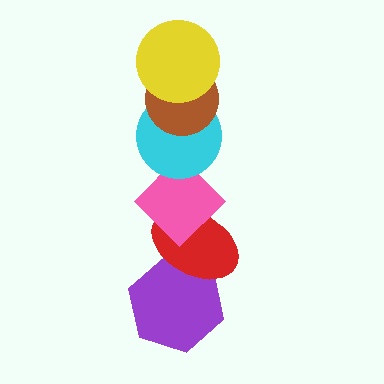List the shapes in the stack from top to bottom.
From top to bottom: the yellow circle, the brown circle, the cyan circle, the pink diamond, the red ellipse, the purple hexagon.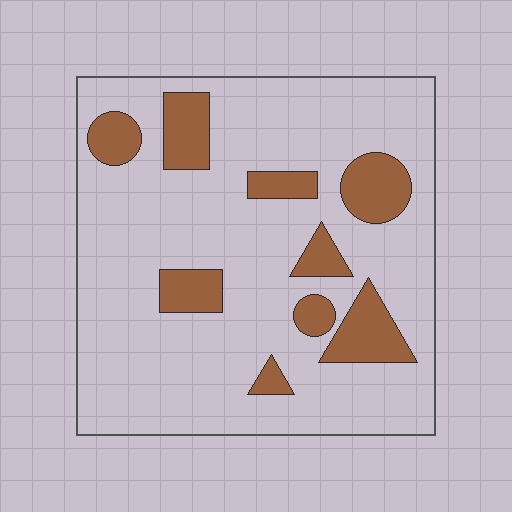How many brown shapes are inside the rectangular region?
9.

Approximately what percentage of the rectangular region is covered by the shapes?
Approximately 20%.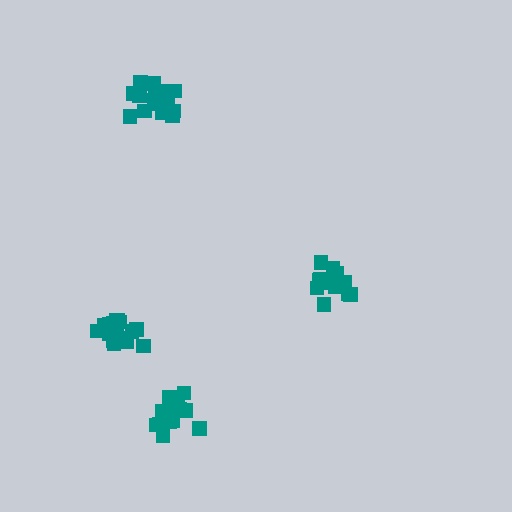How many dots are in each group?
Group 1: 14 dots, Group 2: 17 dots, Group 3: 16 dots, Group 4: 19 dots (66 total).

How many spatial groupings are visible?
There are 4 spatial groupings.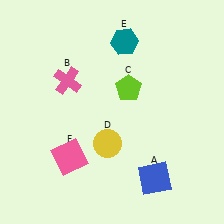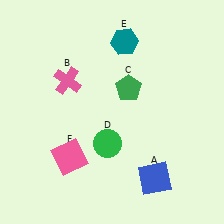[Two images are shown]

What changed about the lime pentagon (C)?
In Image 1, C is lime. In Image 2, it changed to green.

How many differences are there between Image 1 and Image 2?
There are 2 differences between the two images.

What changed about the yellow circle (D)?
In Image 1, D is yellow. In Image 2, it changed to green.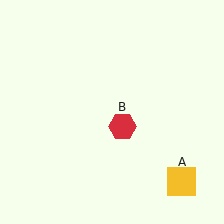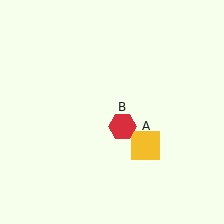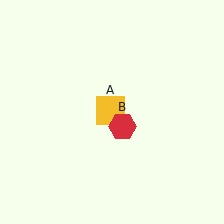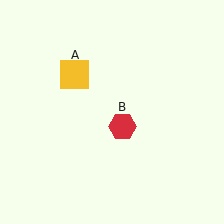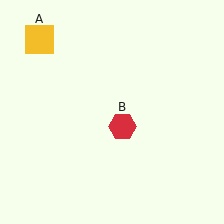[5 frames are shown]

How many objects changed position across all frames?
1 object changed position: yellow square (object A).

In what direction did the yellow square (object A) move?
The yellow square (object A) moved up and to the left.